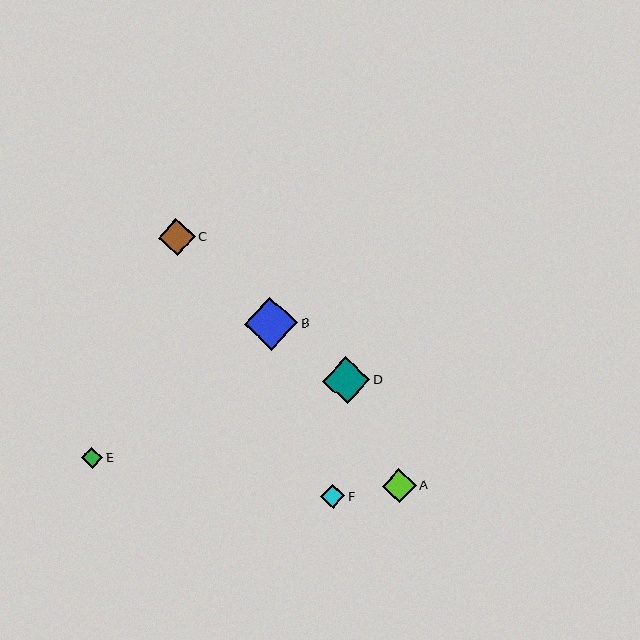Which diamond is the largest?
Diamond B is the largest with a size of approximately 53 pixels.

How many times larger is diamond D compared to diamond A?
Diamond D is approximately 1.4 times the size of diamond A.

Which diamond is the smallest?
Diamond E is the smallest with a size of approximately 21 pixels.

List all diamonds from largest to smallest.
From largest to smallest: B, D, C, A, F, E.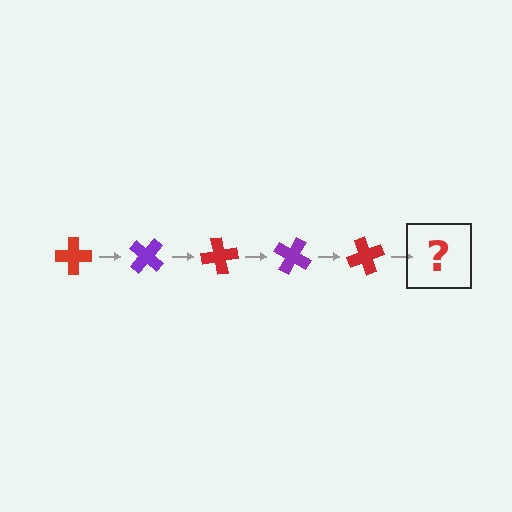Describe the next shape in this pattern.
It should be a purple cross, rotated 200 degrees from the start.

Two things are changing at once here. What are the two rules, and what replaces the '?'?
The two rules are that it rotates 40 degrees each step and the color cycles through red and purple. The '?' should be a purple cross, rotated 200 degrees from the start.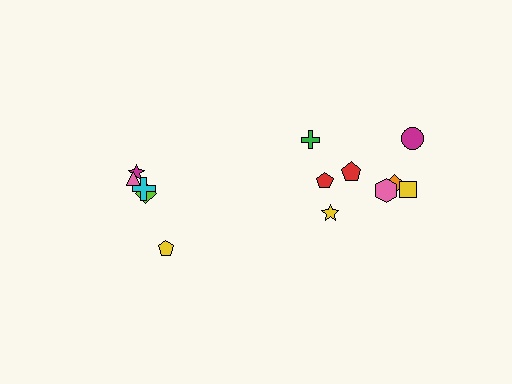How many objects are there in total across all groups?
There are 13 objects.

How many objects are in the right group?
There are 8 objects.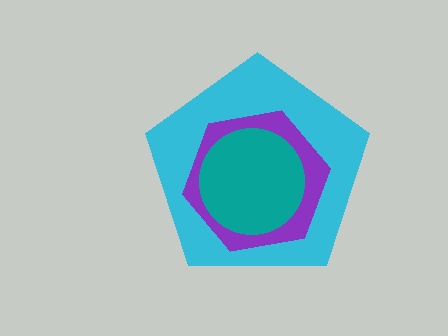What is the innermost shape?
The teal circle.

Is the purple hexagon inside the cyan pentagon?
Yes.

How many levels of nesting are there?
3.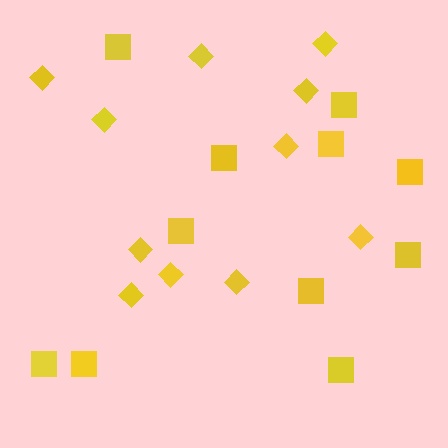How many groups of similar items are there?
There are 2 groups: one group of squares (11) and one group of diamonds (11).